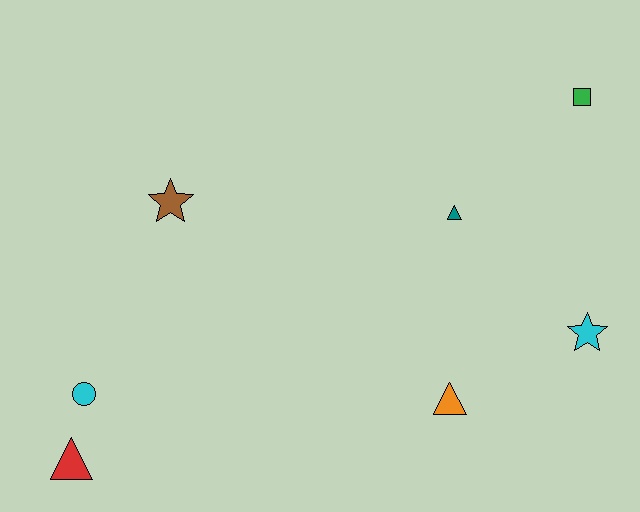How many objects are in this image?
There are 7 objects.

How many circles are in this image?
There is 1 circle.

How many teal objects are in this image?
There is 1 teal object.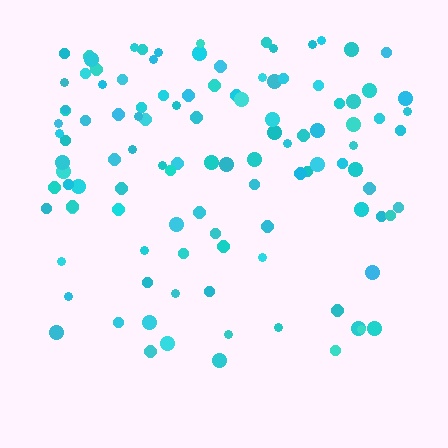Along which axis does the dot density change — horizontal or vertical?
Vertical.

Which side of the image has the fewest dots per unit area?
The bottom.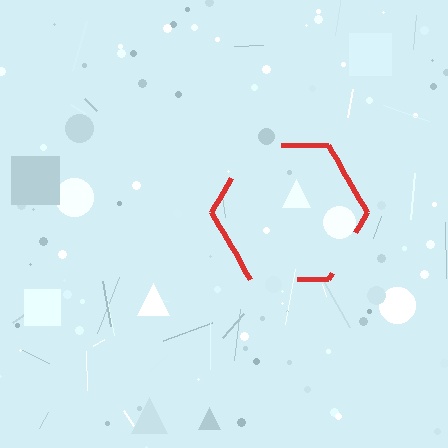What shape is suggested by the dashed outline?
The dashed outline suggests a hexagon.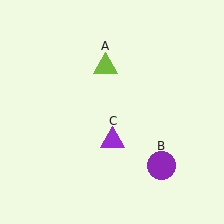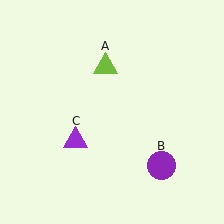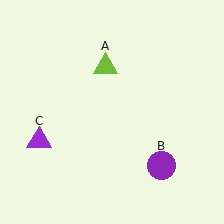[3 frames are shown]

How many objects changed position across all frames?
1 object changed position: purple triangle (object C).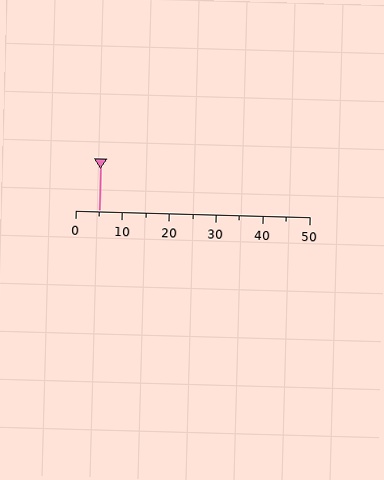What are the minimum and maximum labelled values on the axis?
The axis runs from 0 to 50.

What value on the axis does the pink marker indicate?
The marker indicates approximately 5.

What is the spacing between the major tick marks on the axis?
The major ticks are spaced 10 apart.